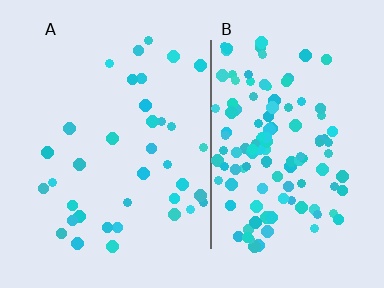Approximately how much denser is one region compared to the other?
Approximately 3.5× — region B over region A.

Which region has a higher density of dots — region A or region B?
B (the right).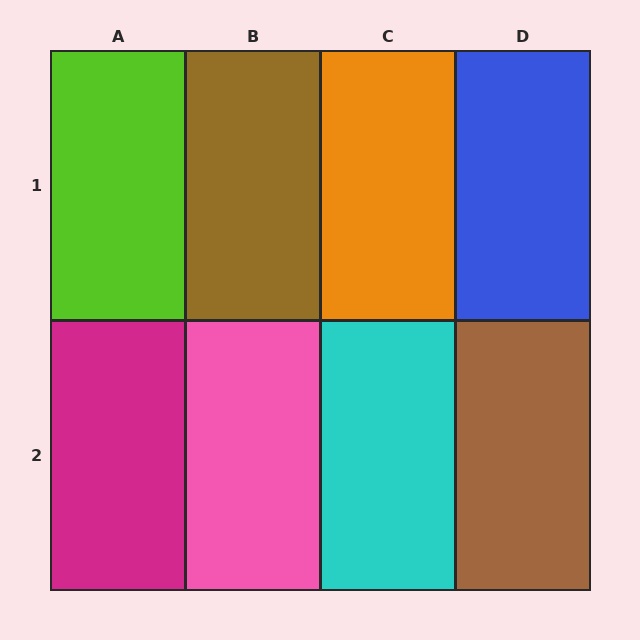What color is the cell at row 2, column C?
Cyan.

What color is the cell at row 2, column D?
Brown.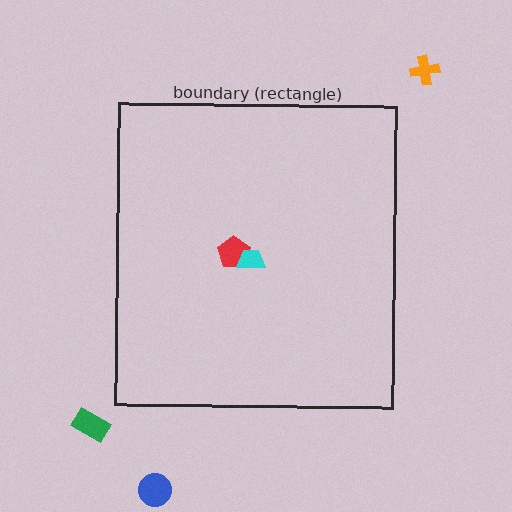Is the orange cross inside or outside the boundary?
Outside.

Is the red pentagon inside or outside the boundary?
Inside.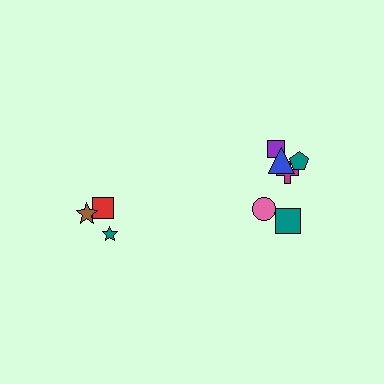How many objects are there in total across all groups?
There are 9 objects.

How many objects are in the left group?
There are 3 objects.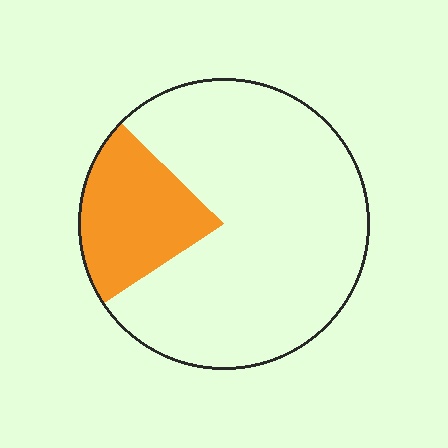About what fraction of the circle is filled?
About one fifth (1/5).